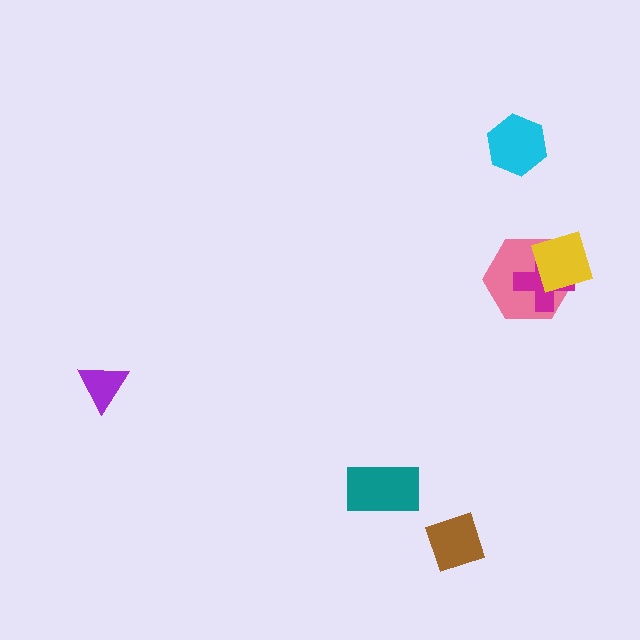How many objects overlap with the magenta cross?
2 objects overlap with the magenta cross.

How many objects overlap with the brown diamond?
0 objects overlap with the brown diamond.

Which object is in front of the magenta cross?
The yellow diamond is in front of the magenta cross.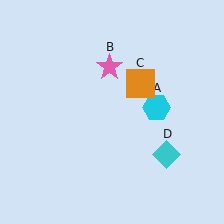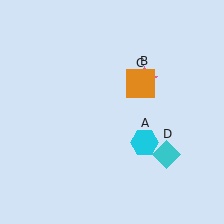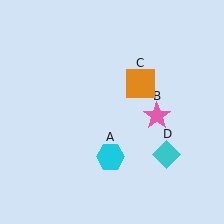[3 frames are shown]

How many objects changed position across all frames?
2 objects changed position: cyan hexagon (object A), pink star (object B).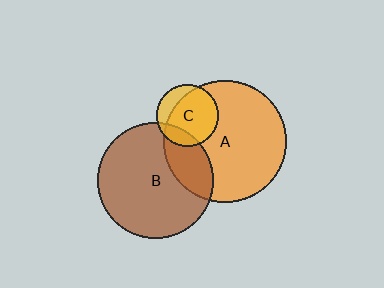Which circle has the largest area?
Circle A (orange).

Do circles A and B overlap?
Yes.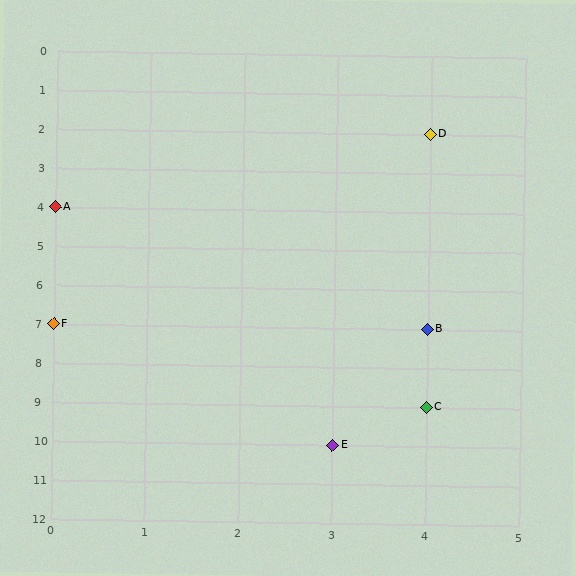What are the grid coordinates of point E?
Point E is at grid coordinates (3, 10).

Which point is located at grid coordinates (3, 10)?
Point E is at (3, 10).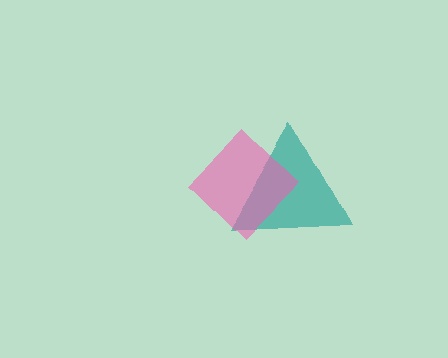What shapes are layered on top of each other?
The layered shapes are: a teal triangle, a pink diamond.